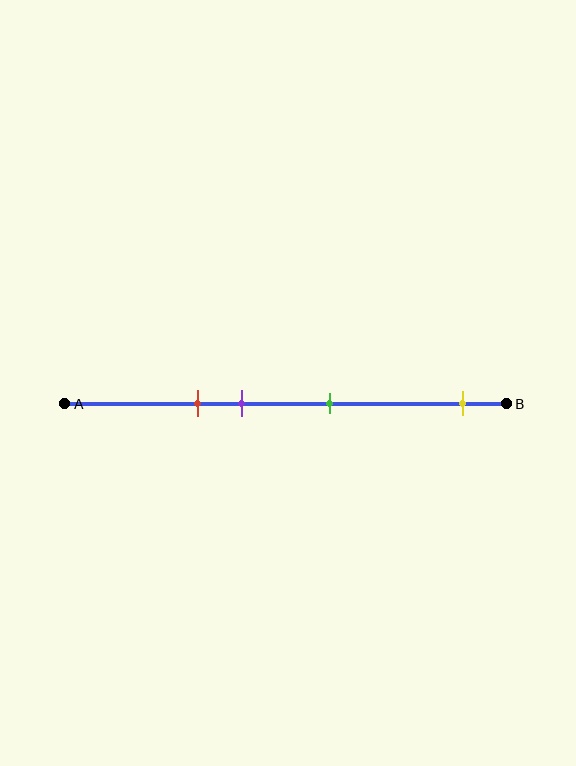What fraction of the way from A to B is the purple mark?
The purple mark is approximately 40% (0.4) of the way from A to B.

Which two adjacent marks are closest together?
The red and purple marks are the closest adjacent pair.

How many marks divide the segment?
There are 4 marks dividing the segment.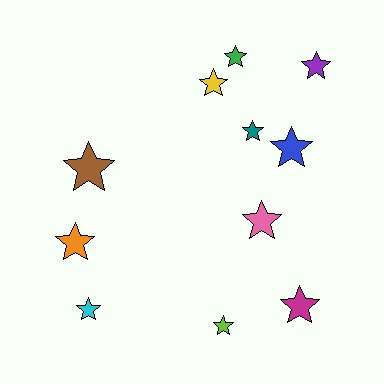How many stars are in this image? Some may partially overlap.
There are 11 stars.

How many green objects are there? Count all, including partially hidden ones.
There is 1 green object.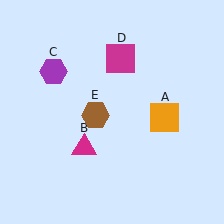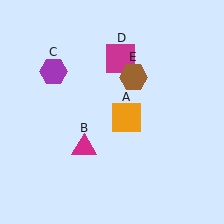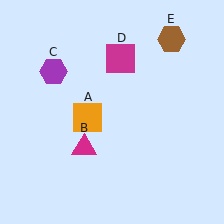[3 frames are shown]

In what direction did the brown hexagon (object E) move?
The brown hexagon (object E) moved up and to the right.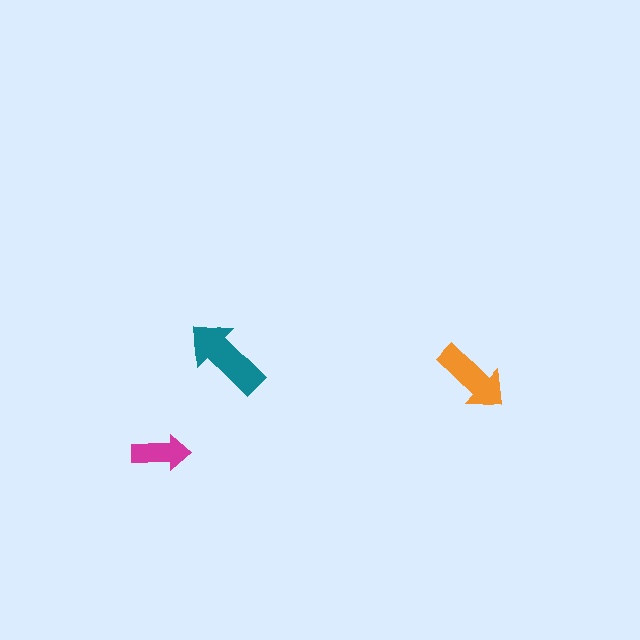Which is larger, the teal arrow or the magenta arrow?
The teal one.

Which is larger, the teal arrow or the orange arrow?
The teal one.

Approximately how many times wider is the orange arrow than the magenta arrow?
About 1.5 times wider.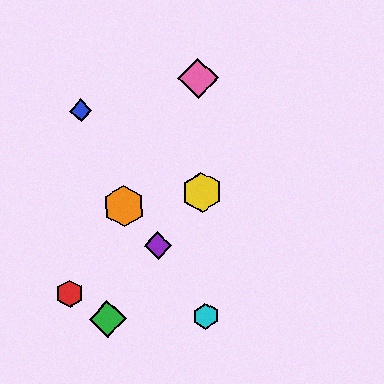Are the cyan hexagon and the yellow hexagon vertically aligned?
Yes, both are at x≈206.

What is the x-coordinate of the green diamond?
The green diamond is at x≈108.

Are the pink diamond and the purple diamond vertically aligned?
No, the pink diamond is at x≈198 and the purple diamond is at x≈158.